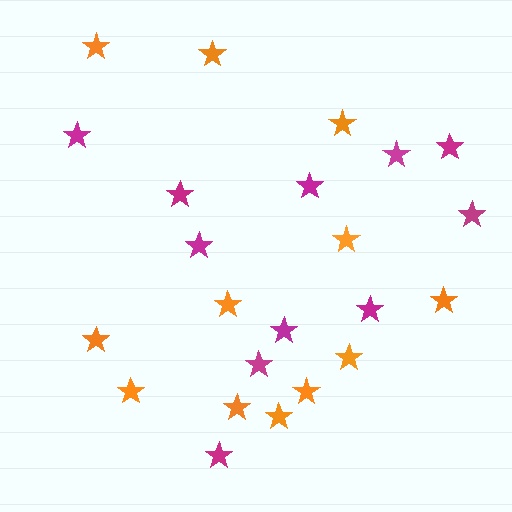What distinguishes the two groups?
There are 2 groups: one group of orange stars (12) and one group of magenta stars (11).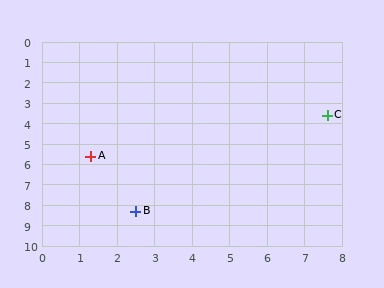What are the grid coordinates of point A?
Point A is at approximately (1.3, 5.6).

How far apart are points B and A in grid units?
Points B and A are about 3.0 grid units apart.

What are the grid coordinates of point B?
Point B is at approximately (2.5, 8.3).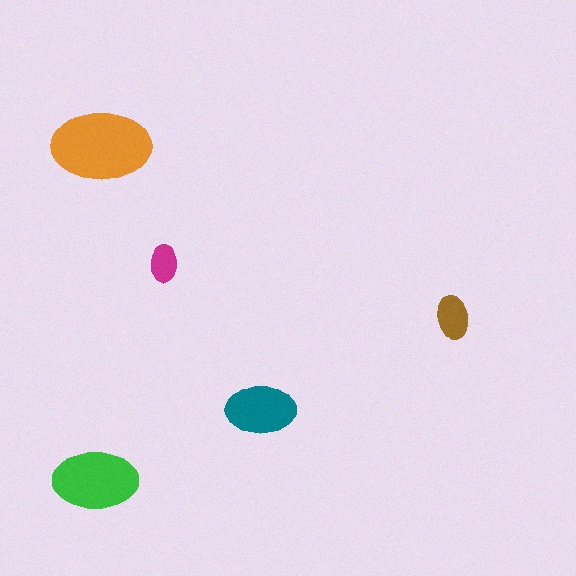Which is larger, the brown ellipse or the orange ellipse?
The orange one.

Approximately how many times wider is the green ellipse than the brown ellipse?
About 2 times wider.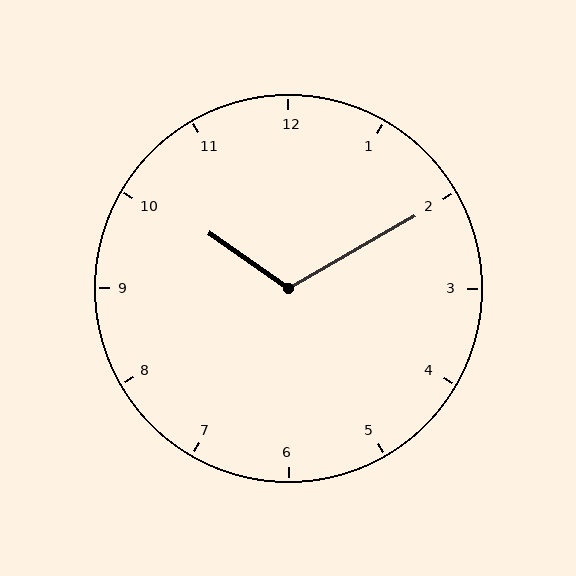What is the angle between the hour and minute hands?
Approximately 115 degrees.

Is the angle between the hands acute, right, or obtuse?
It is obtuse.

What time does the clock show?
10:10.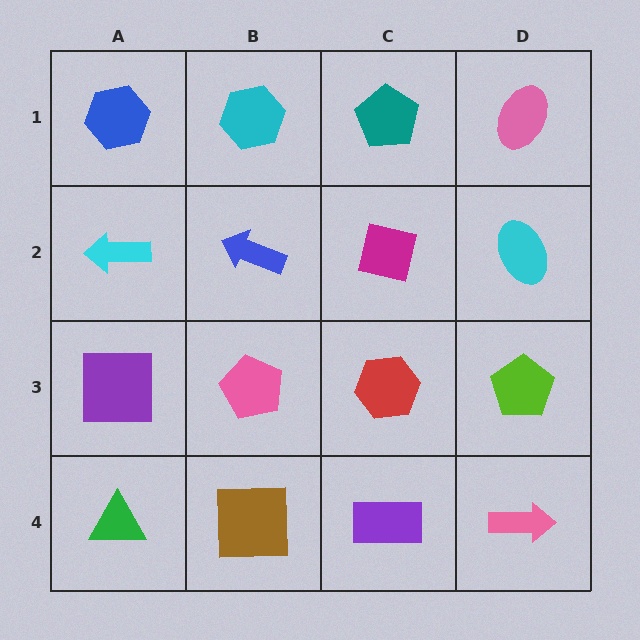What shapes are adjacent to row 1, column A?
A cyan arrow (row 2, column A), a cyan hexagon (row 1, column B).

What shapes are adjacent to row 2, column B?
A cyan hexagon (row 1, column B), a pink pentagon (row 3, column B), a cyan arrow (row 2, column A), a magenta square (row 2, column C).